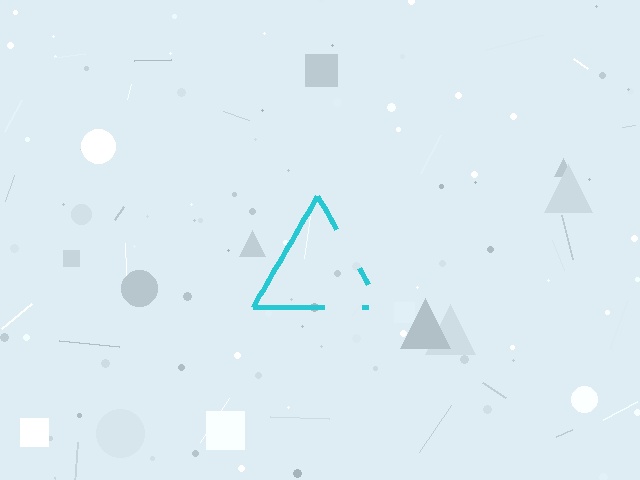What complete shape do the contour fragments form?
The contour fragments form a triangle.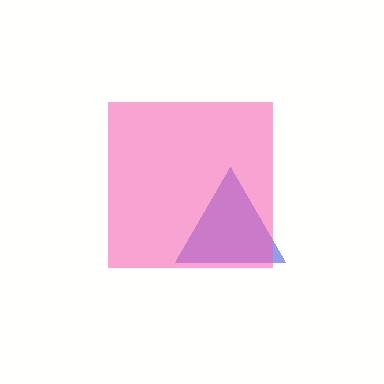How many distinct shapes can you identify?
There are 2 distinct shapes: a blue triangle, a pink square.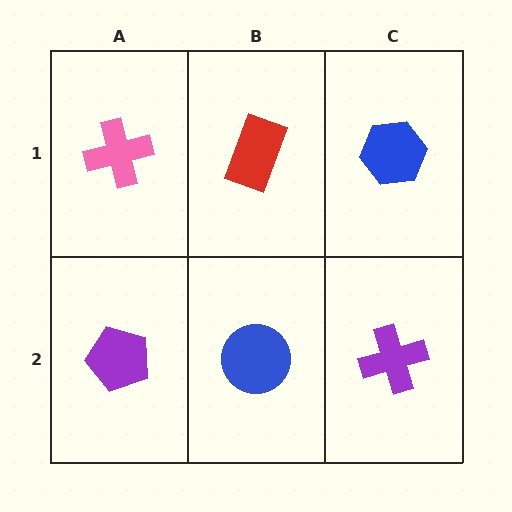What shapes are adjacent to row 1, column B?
A blue circle (row 2, column B), a pink cross (row 1, column A), a blue hexagon (row 1, column C).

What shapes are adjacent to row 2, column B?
A red rectangle (row 1, column B), a purple pentagon (row 2, column A), a purple cross (row 2, column C).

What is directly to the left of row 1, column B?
A pink cross.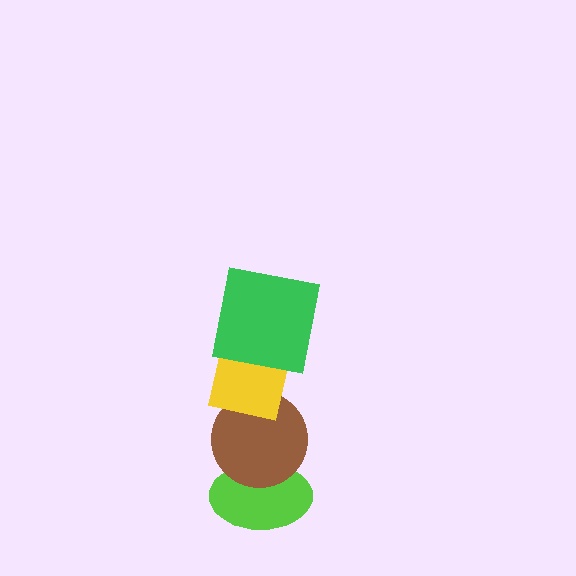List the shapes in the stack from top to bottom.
From top to bottom: the green square, the yellow square, the brown circle, the lime ellipse.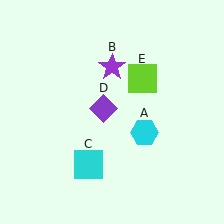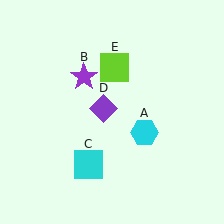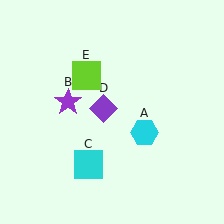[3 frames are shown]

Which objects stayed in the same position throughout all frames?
Cyan hexagon (object A) and cyan square (object C) and purple diamond (object D) remained stationary.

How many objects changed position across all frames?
2 objects changed position: purple star (object B), lime square (object E).